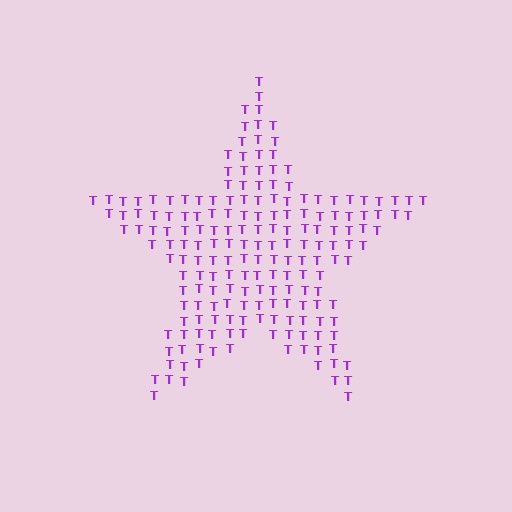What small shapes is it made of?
It is made of small letter T's.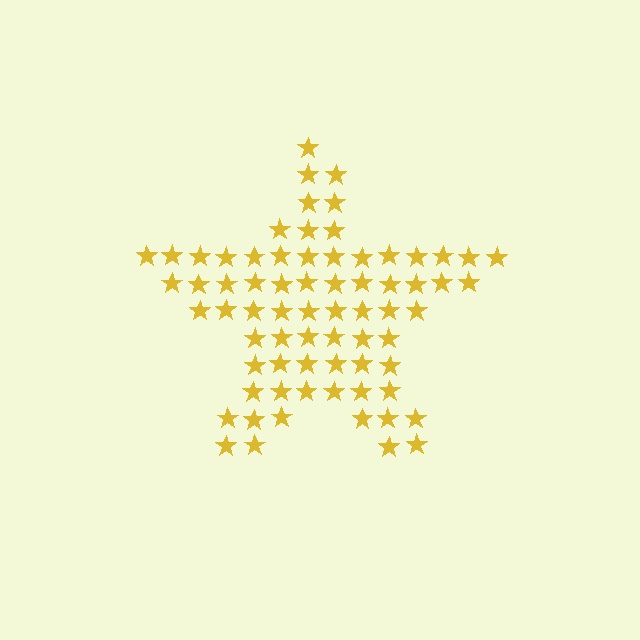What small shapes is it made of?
It is made of small stars.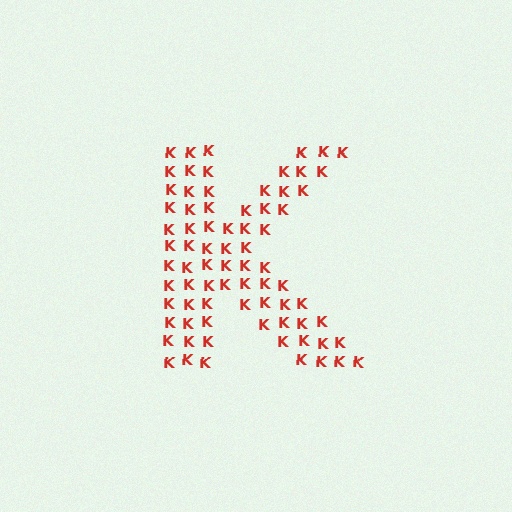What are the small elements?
The small elements are letter K's.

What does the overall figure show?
The overall figure shows the letter K.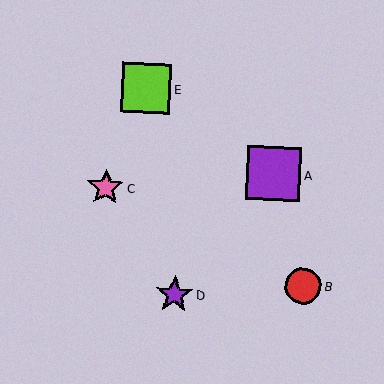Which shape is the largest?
The purple square (labeled A) is the largest.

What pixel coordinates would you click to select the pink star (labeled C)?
Click at (105, 187) to select the pink star C.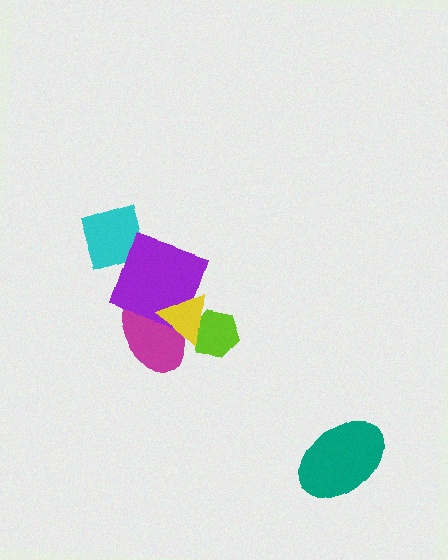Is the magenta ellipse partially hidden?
Yes, it is partially covered by another shape.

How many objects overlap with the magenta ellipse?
3 objects overlap with the magenta ellipse.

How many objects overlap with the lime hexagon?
2 objects overlap with the lime hexagon.